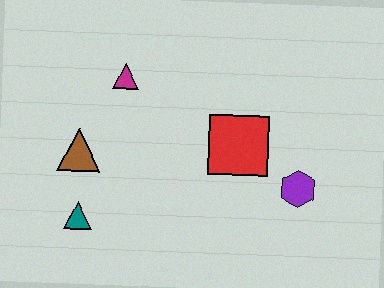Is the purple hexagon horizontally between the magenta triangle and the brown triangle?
No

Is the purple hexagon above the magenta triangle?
No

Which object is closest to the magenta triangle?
The brown triangle is closest to the magenta triangle.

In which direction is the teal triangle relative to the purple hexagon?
The teal triangle is to the left of the purple hexagon.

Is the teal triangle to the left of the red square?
Yes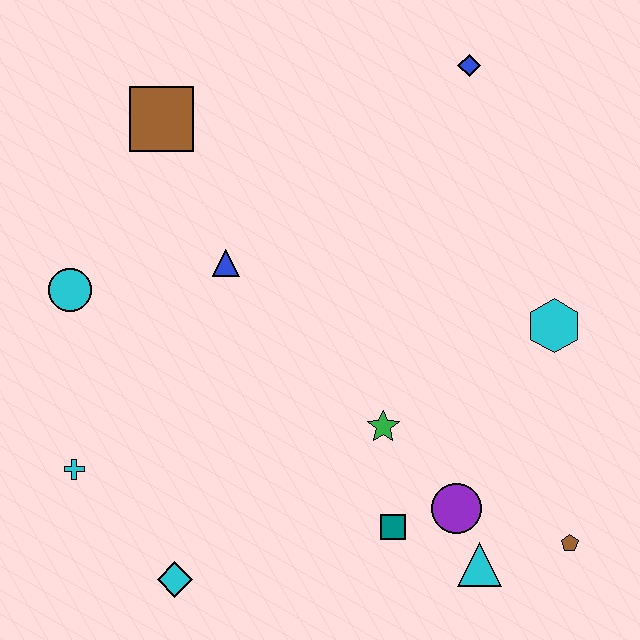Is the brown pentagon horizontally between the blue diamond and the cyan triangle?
No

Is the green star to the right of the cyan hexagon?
No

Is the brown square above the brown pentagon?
Yes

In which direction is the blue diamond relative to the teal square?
The blue diamond is above the teal square.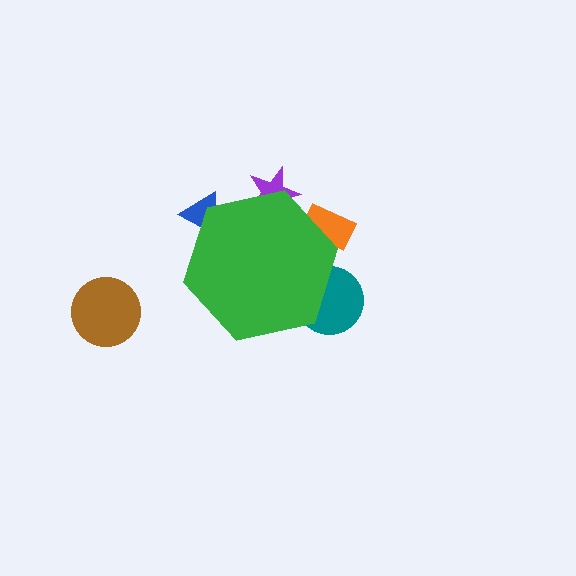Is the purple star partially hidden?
Yes, the purple star is partially hidden behind the green hexagon.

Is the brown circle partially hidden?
No, the brown circle is fully visible.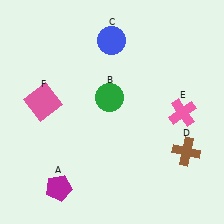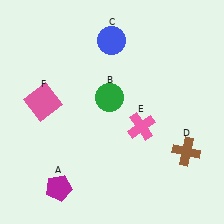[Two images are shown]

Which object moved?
The pink cross (E) moved left.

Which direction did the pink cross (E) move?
The pink cross (E) moved left.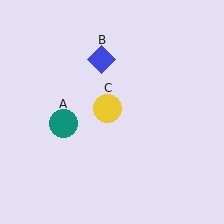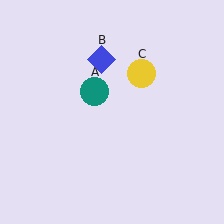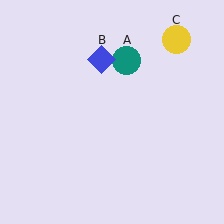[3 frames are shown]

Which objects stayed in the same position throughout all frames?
Blue diamond (object B) remained stationary.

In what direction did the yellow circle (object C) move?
The yellow circle (object C) moved up and to the right.